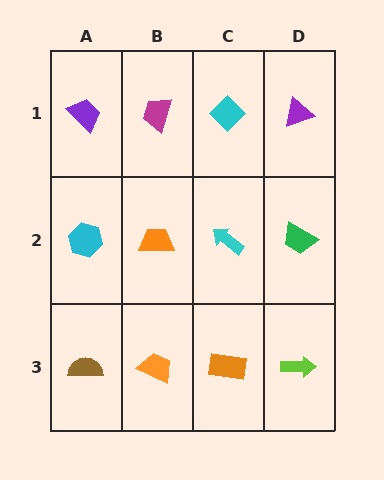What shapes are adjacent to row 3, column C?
A cyan arrow (row 2, column C), an orange trapezoid (row 3, column B), a lime arrow (row 3, column D).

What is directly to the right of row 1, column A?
A magenta trapezoid.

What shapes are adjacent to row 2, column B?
A magenta trapezoid (row 1, column B), an orange trapezoid (row 3, column B), a cyan hexagon (row 2, column A), a cyan arrow (row 2, column C).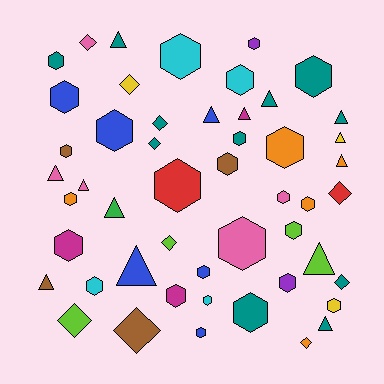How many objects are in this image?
There are 50 objects.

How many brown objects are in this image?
There are 4 brown objects.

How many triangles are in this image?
There are 14 triangles.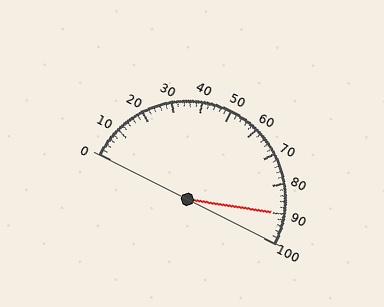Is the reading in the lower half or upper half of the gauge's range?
The reading is in the upper half of the range (0 to 100).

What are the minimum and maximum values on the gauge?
The gauge ranges from 0 to 100.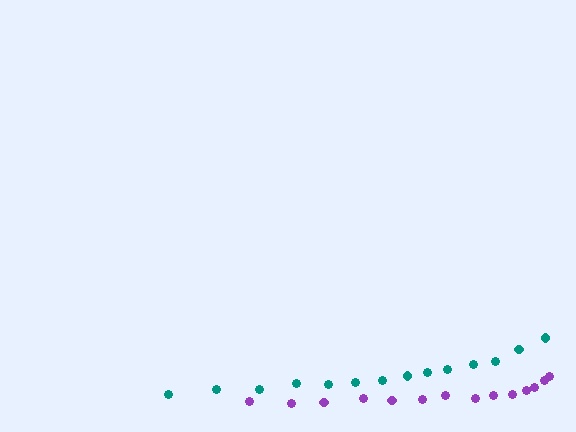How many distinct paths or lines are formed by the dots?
There are 2 distinct paths.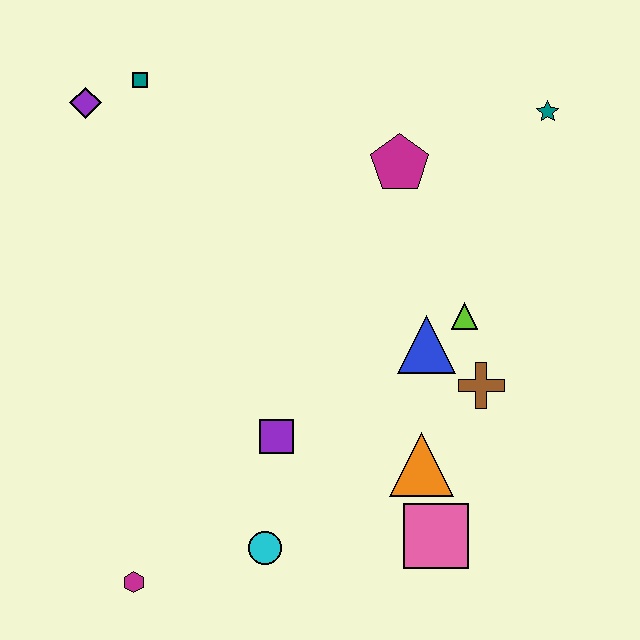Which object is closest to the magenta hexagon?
The cyan circle is closest to the magenta hexagon.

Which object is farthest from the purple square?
The teal star is farthest from the purple square.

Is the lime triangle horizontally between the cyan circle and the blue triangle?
No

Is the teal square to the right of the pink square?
No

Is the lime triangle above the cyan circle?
Yes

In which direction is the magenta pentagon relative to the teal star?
The magenta pentagon is to the left of the teal star.